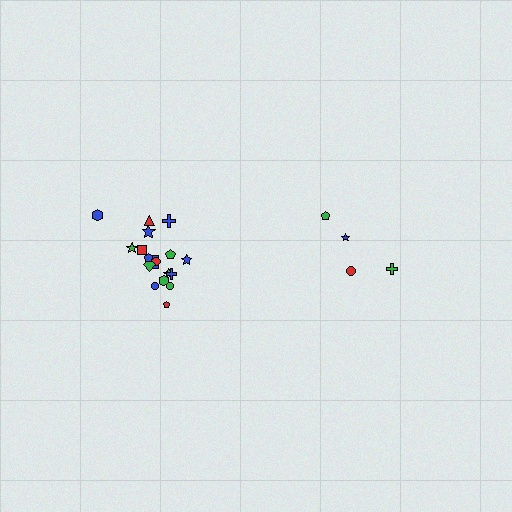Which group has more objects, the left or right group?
The left group.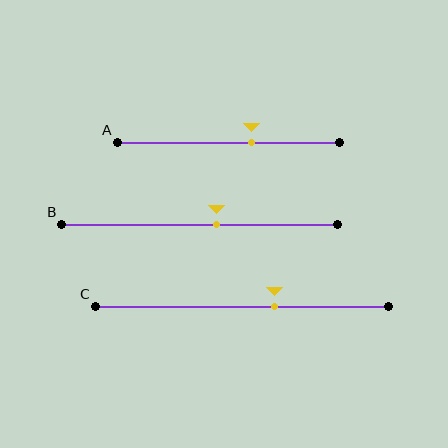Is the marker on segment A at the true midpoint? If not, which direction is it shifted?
No, the marker on segment A is shifted to the right by about 10% of the segment length.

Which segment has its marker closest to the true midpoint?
Segment B has its marker closest to the true midpoint.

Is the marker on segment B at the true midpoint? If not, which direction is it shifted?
No, the marker on segment B is shifted to the right by about 6% of the segment length.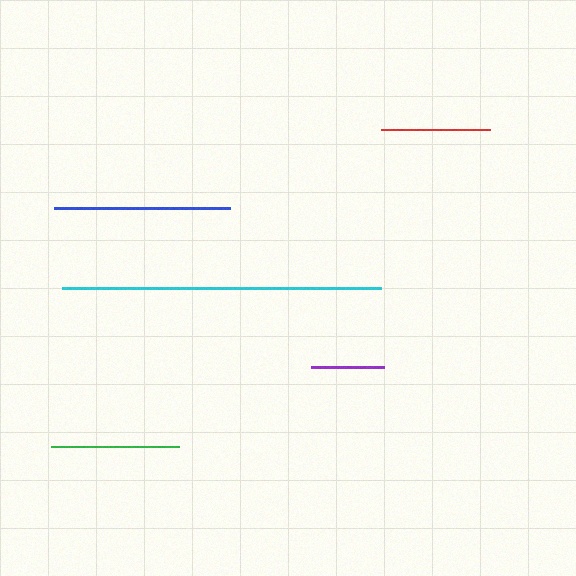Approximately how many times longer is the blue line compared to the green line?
The blue line is approximately 1.4 times the length of the green line.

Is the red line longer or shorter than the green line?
The green line is longer than the red line.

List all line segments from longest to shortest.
From longest to shortest: cyan, blue, green, red, purple.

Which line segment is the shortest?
The purple line is the shortest at approximately 73 pixels.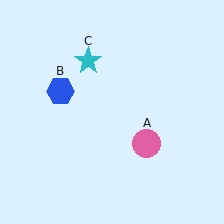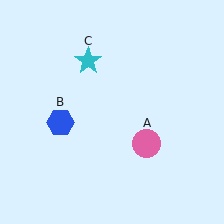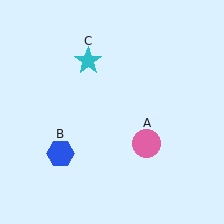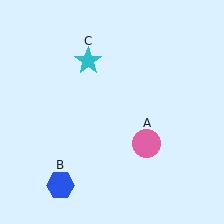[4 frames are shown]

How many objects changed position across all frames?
1 object changed position: blue hexagon (object B).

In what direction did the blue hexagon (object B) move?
The blue hexagon (object B) moved down.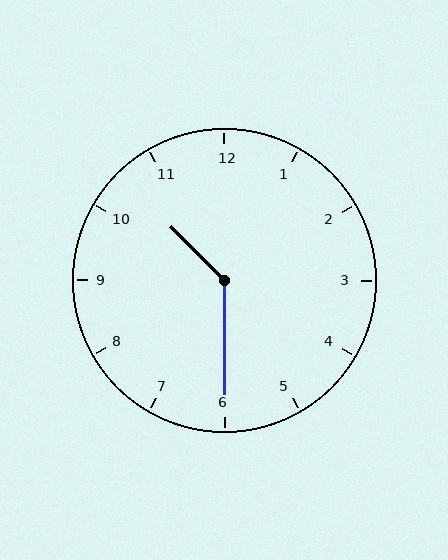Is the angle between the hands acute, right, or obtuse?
It is obtuse.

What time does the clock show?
10:30.